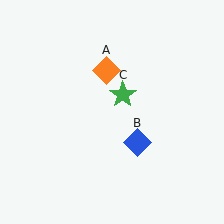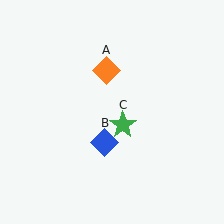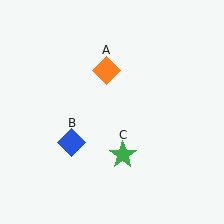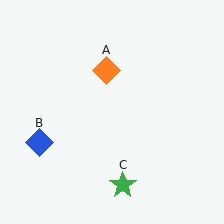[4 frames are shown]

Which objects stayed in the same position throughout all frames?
Orange diamond (object A) remained stationary.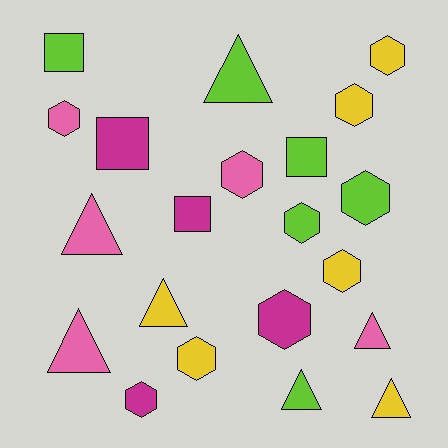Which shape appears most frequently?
Hexagon, with 10 objects.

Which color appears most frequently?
Lime, with 6 objects.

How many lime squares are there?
There are 2 lime squares.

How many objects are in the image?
There are 21 objects.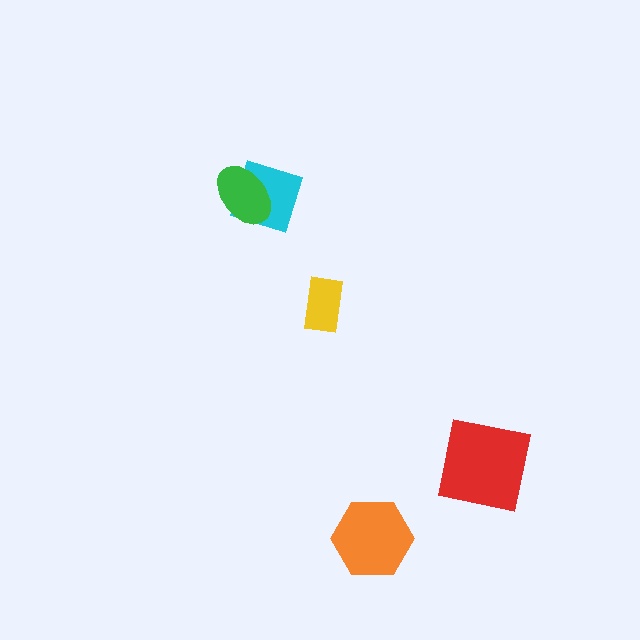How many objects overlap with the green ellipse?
1 object overlaps with the green ellipse.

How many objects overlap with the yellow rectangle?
0 objects overlap with the yellow rectangle.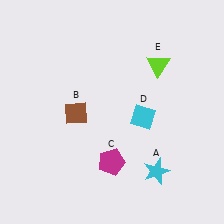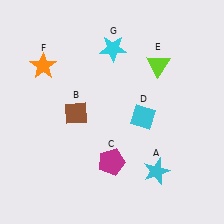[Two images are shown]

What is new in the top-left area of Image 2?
An orange star (F) was added in the top-left area of Image 2.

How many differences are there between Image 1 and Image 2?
There are 2 differences between the two images.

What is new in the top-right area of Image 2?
A cyan star (G) was added in the top-right area of Image 2.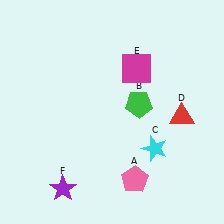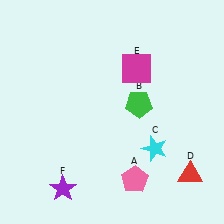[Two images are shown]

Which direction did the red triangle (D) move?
The red triangle (D) moved down.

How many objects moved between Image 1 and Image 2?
1 object moved between the two images.